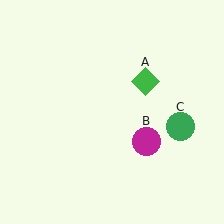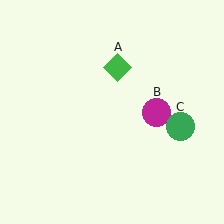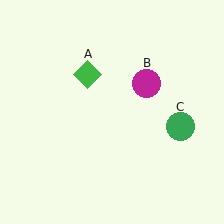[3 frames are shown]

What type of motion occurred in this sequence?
The green diamond (object A), magenta circle (object B) rotated counterclockwise around the center of the scene.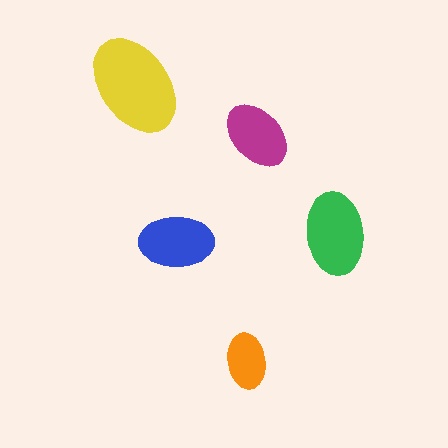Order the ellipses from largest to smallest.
the yellow one, the green one, the blue one, the magenta one, the orange one.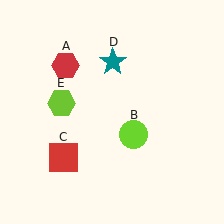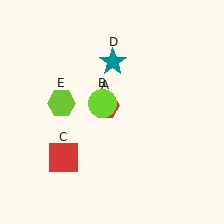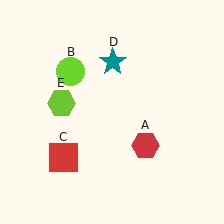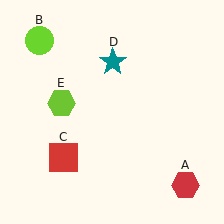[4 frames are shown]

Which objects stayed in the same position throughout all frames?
Red square (object C) and teal star (object D) and lime hexagon (object E) remained stationary.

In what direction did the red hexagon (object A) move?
The red hexagon (object A) moved down and to the right.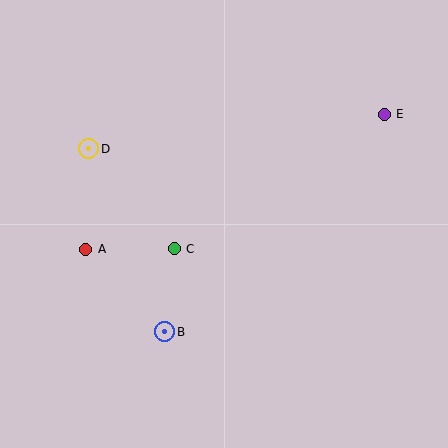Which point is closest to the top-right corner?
Point E is closest to the top-right corner.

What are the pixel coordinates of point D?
Point D is at (89, 149).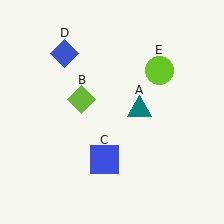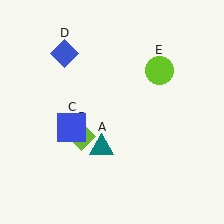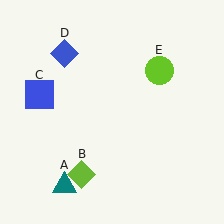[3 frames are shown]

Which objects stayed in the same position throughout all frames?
Blue diamond (object D) and lime circle (object E) remained stationary.